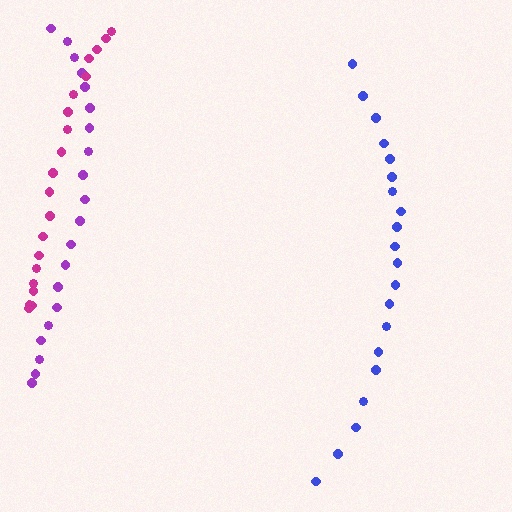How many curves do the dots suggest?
There are 3 distinct paths.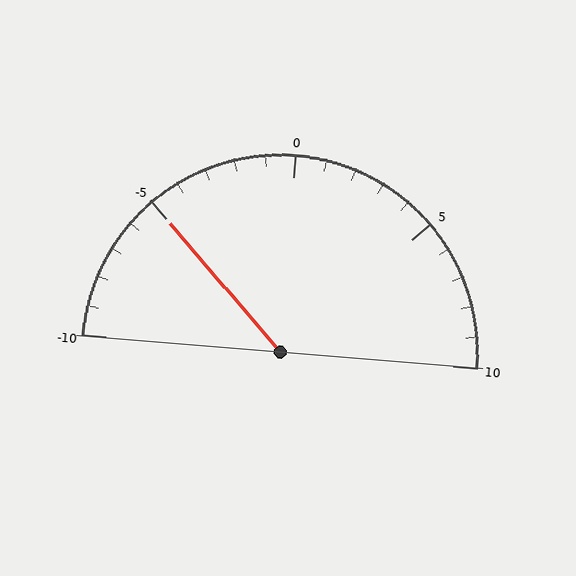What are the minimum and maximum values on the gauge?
The gauge ranges from -10 to 10.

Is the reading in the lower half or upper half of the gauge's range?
The reading is in the lower half of the range (-10 to 10).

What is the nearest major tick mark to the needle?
The nearest major tick mark is -5.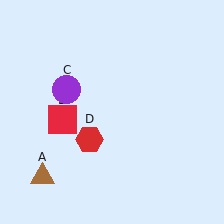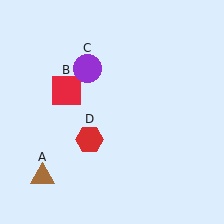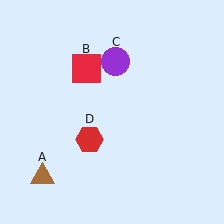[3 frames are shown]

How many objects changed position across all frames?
2 objects changed position: red square (object B), purple circle (object C).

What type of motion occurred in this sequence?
The red square (object B), purple circle (object C) rotated clockwise around the center of the scene.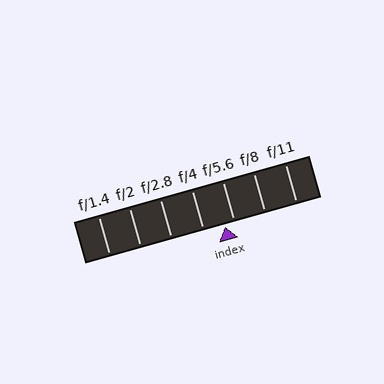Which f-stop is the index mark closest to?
The index mark is closest to f/5.6.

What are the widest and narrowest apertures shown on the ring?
The widest aperture shown is f/1.4 and the narrowest is f/11.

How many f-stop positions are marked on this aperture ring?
There are 7 f-stop positions marked.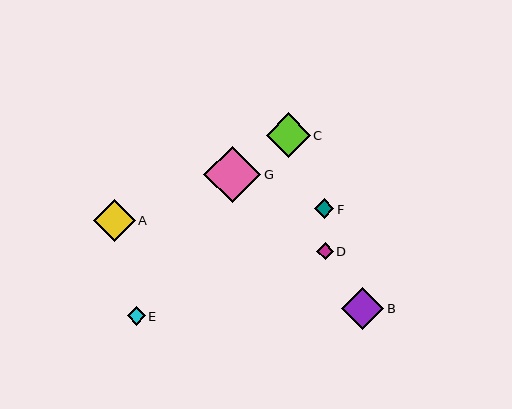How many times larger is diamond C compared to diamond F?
Diamond C is approximately 2.2 times the size of diamond F.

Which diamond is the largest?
Diamond G is the largest with a size of approximately 57 pixels.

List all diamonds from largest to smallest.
From largest to smallest: G, C, B, A, F, E, D.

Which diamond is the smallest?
Diamond D is the smallest with a size of approximately 17 pixels.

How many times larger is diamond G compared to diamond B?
Diamond G is approximately 1.3 times the size of diamond B.